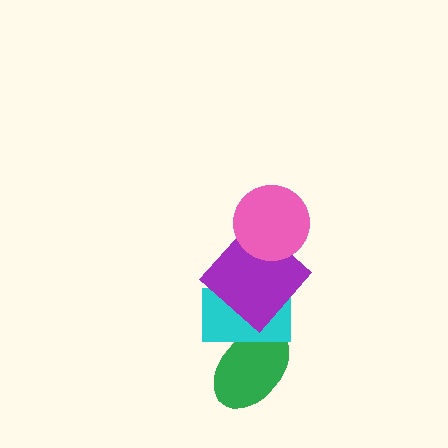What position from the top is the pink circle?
The pink circle is 1st from the top.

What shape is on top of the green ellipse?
The cyan rectangle is on top of the green ellipse.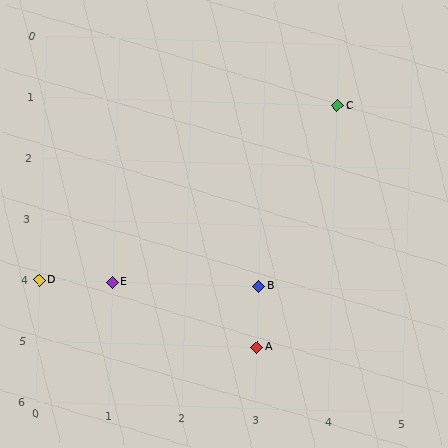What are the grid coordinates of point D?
Point D is at grid coordinates (0, 4).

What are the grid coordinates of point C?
Point C is at grid coordinates (4, 1).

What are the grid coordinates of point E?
Point E is at grid coordinates (1, 4).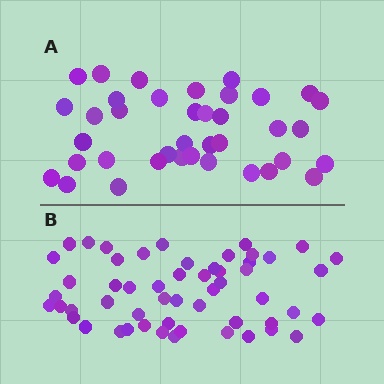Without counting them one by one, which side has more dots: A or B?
Region B (the bottom region) has more dots.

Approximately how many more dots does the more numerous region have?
Region B has approximately 15 more dots than region A.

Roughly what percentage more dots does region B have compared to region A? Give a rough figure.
About 40% more.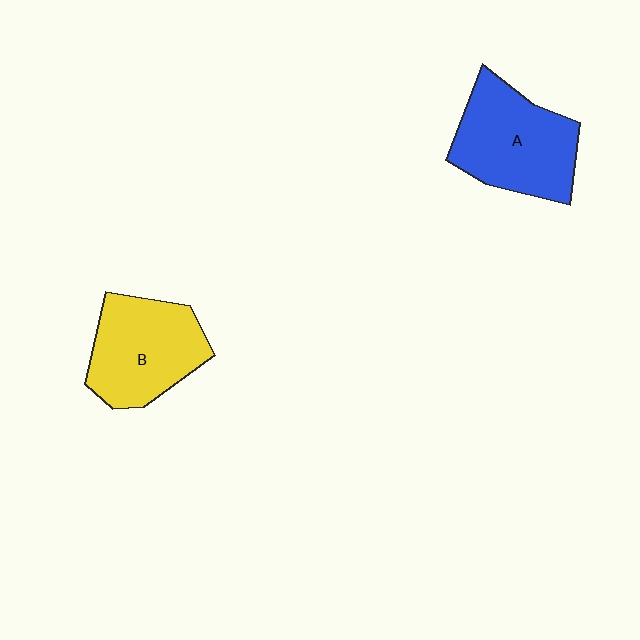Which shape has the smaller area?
Shape B (yellow).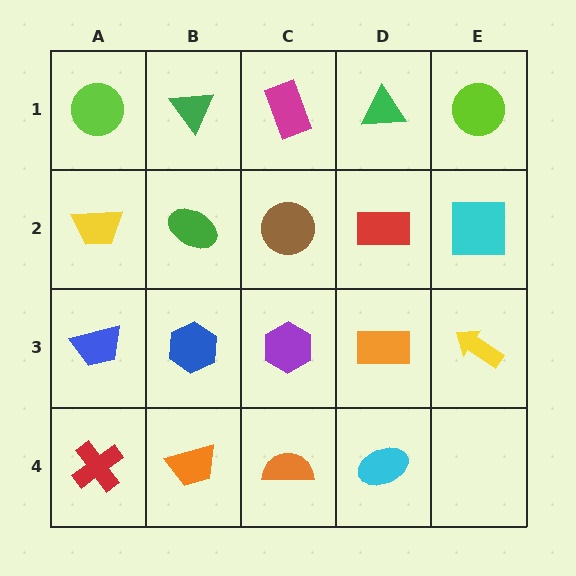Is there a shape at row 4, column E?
No, that cell is empty.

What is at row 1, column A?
A lime circle.